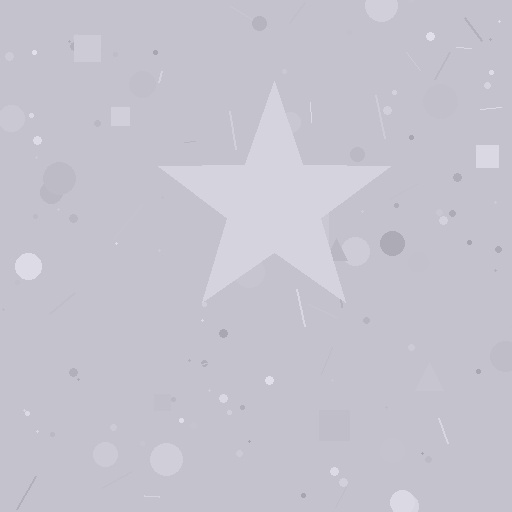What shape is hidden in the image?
A star is hidden in the image.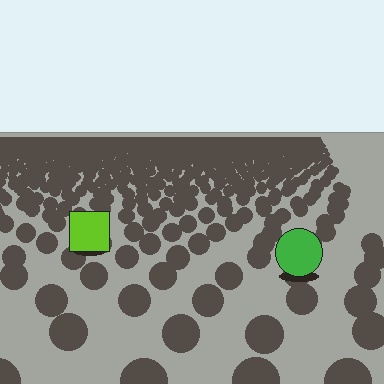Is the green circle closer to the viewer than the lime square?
Yes. The green circle is closer — you can tell from the texture gradient: the ground texture is coarser near it.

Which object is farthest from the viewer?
The lime square is farthest from the viewer. It appears smaller and the ground texture around it is denser.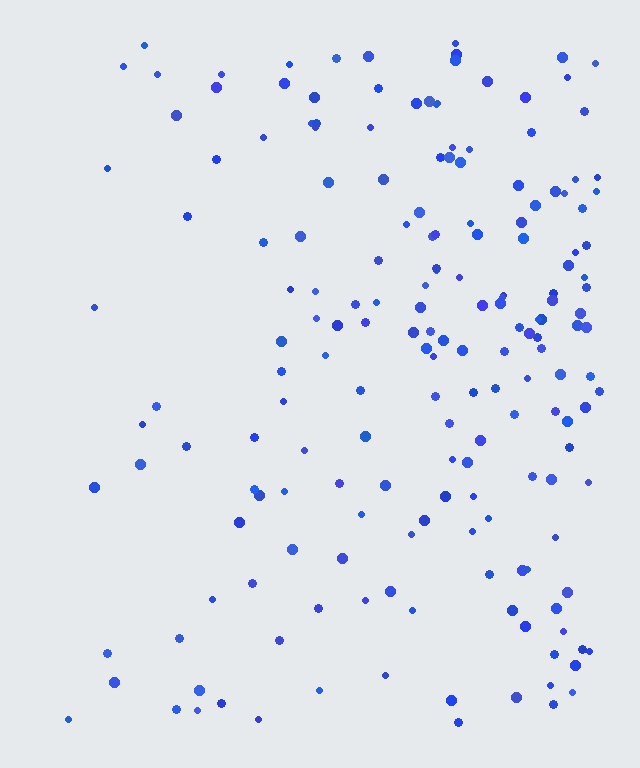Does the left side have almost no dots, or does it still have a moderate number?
Still a moderate number, just noticeably fewer than the right.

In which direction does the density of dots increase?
From left to right, with the right side densest.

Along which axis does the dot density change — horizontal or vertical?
Horizontal.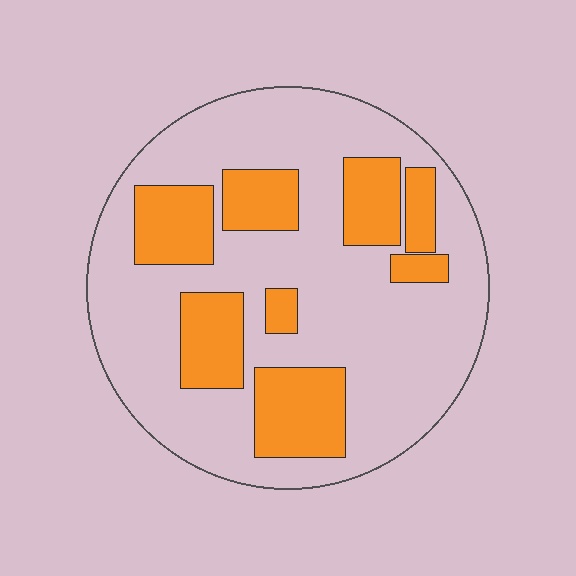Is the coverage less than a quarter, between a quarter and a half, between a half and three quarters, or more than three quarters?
Between a quarter and a half.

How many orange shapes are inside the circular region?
8.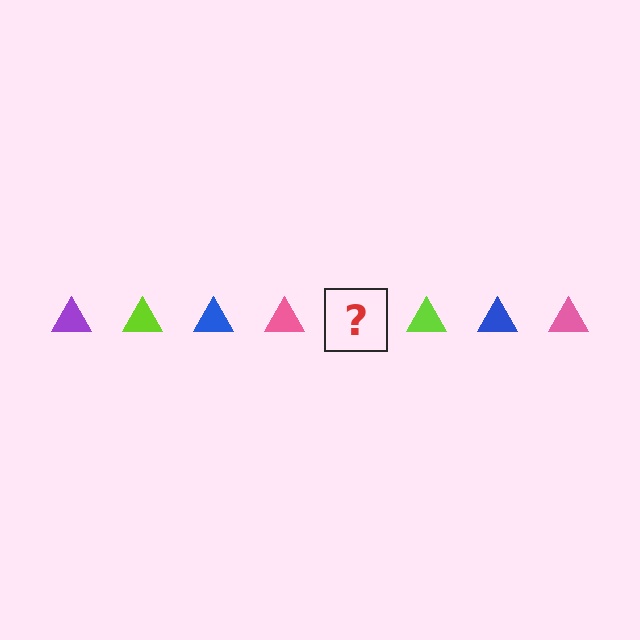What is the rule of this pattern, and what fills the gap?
The rule is that the pattern cycles through purple, lime, blue, pink triangles. The gap should be filled with a purple triangle.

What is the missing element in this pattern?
The missing element is a purple triangle.